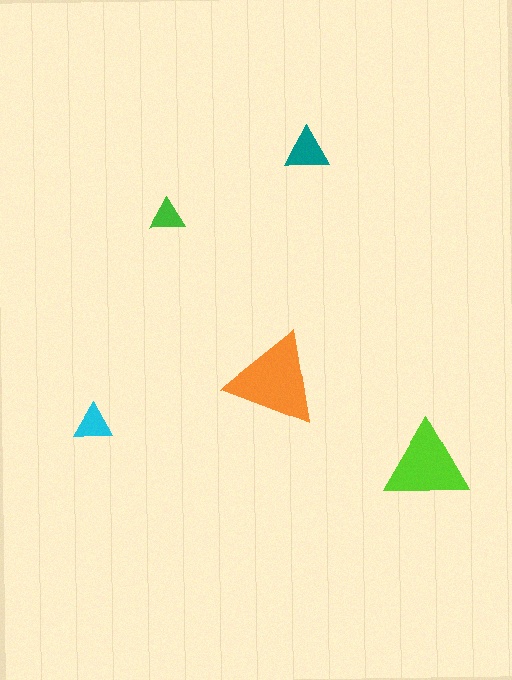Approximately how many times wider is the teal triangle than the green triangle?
About 1.5 times wider.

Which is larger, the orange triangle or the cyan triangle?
The orange one.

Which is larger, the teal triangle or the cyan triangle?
The teal one.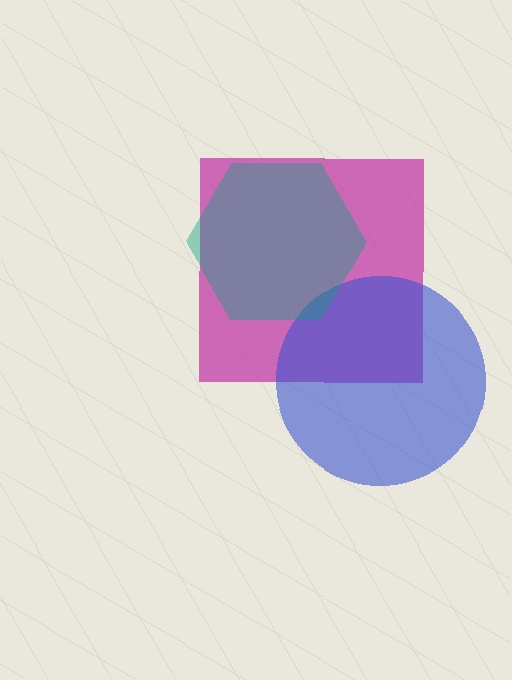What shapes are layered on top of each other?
The layered shapes are: a magenta square, a blue circle, a teal hexagon.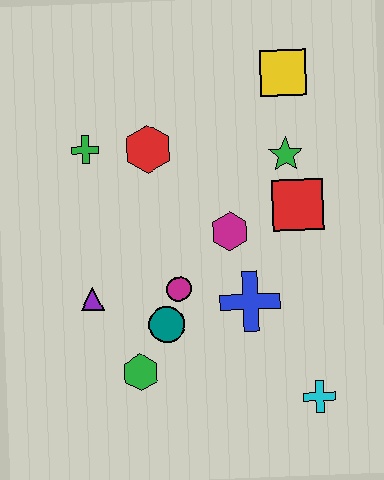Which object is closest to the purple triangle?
The teal circle is closest to the purple triangle.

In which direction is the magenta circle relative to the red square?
The magenta circle is to the left of the red square.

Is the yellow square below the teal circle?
No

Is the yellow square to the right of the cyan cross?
No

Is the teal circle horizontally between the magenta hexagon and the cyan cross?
No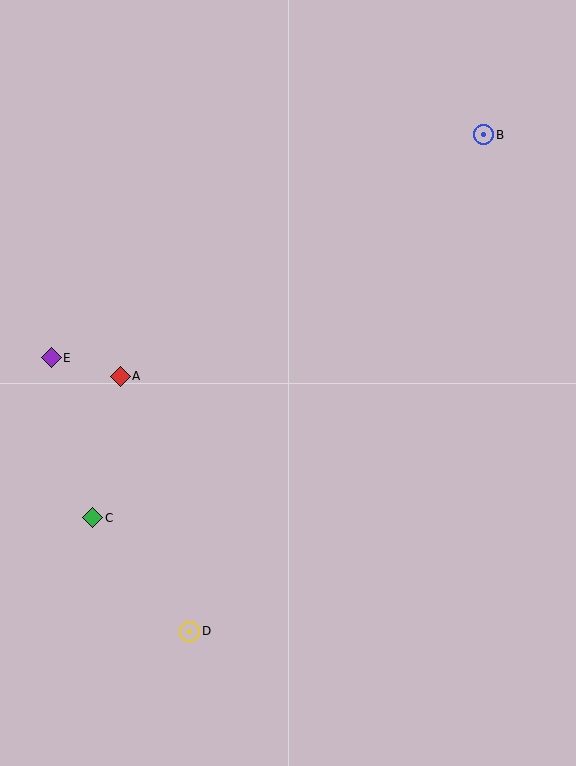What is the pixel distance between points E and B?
The distance between E and B is 487 pixels.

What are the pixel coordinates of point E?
Point E is at (51, 358).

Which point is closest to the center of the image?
Point A at (120, 376) is closest to the center.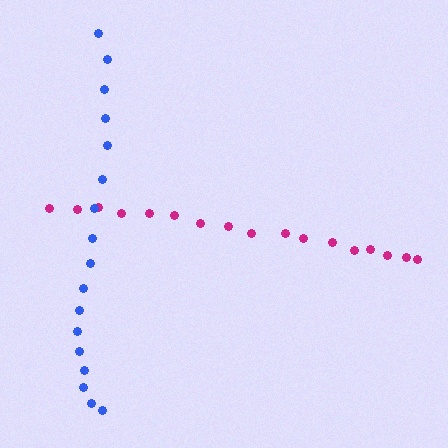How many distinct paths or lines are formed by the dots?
There are 2 distinct paths.